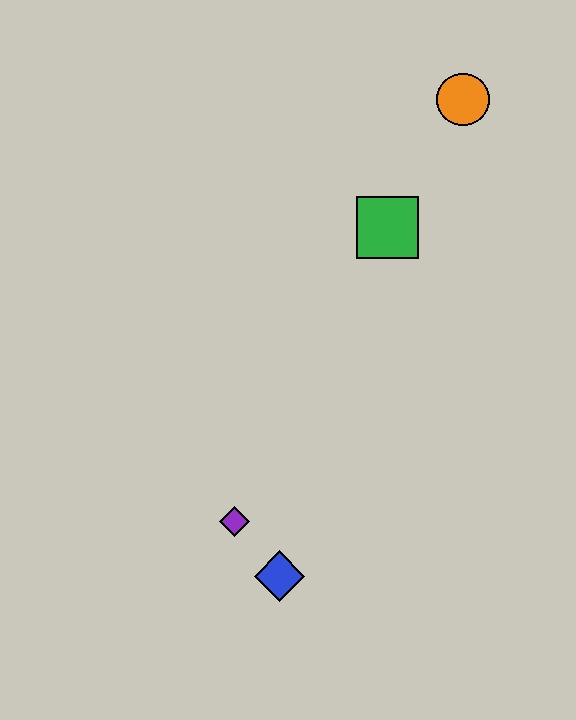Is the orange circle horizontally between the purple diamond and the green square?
No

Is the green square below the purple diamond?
No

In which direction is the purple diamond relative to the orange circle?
The purple diamond is below the orange circle.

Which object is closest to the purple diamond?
The blue diamond is closest to the purple diamond.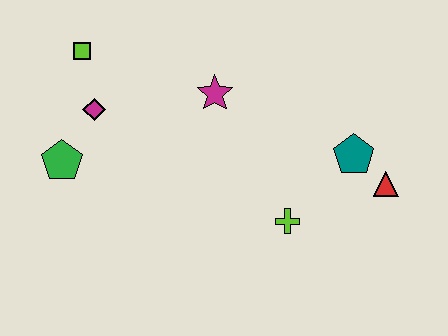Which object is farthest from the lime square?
The red triangle is farthest from the lime square.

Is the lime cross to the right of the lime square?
Yes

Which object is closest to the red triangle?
The teal pentagon is closest to the red triangle.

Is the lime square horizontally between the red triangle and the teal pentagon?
No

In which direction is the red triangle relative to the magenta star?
The red triangle is to the right of the magenta star.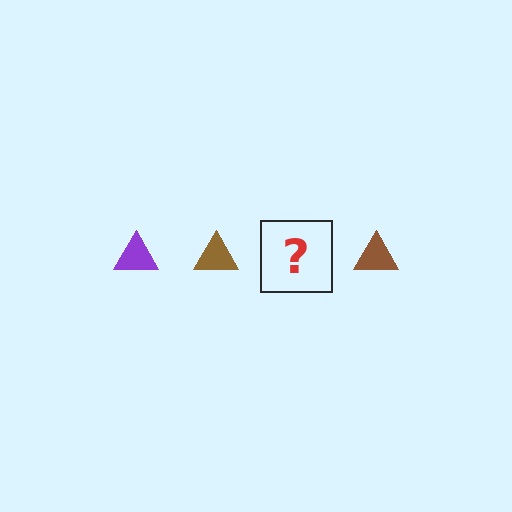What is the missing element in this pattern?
The missing element is a purple triangle.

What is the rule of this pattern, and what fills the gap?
The rule is that the pattern cycles through purple, brown triangles. The gap should be filled with a purple triangle.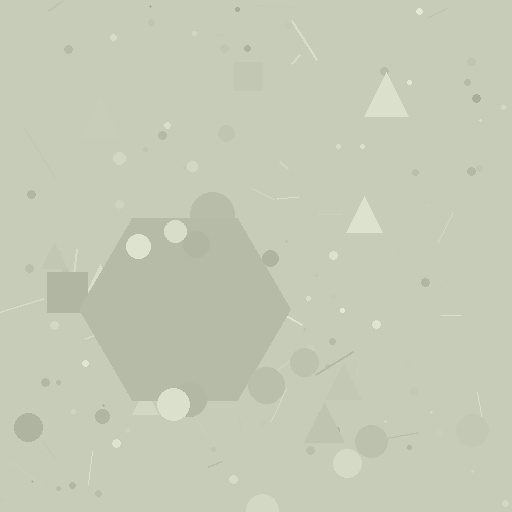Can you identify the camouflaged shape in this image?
The camouflaged shape is a hexagon.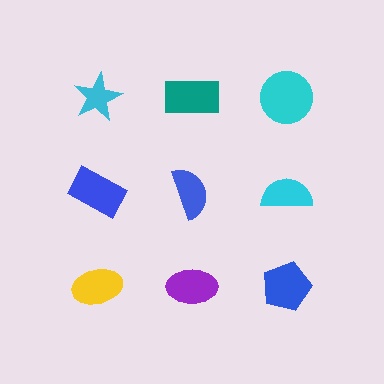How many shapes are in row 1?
3 shapes.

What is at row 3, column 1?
A yellow ellipse.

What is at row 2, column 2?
A blue semicircle.